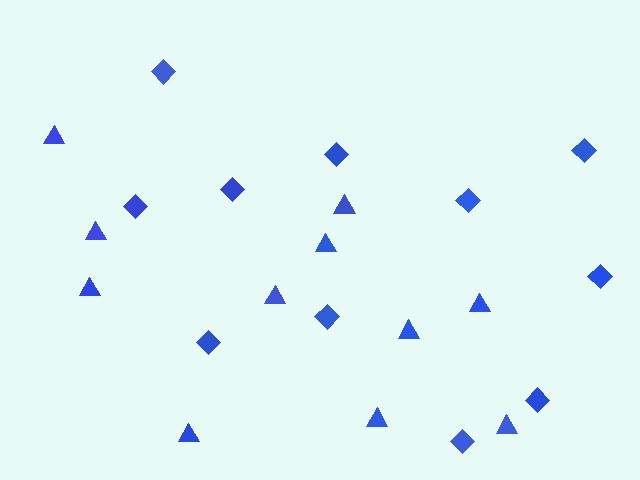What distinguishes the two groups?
There are 2 groups: one group of triangles (11) and one group of diamonds (11).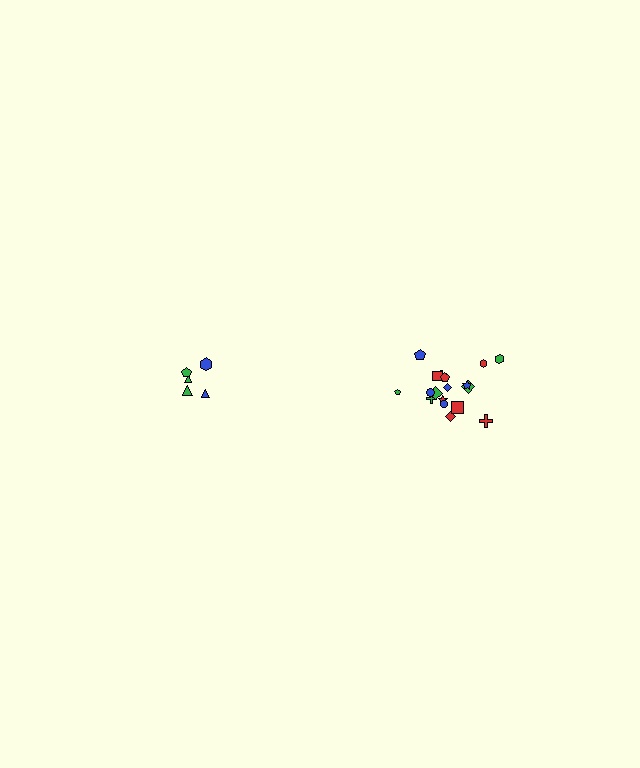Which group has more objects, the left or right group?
The right group.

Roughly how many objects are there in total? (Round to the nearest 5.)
Roughly 25 objects in total.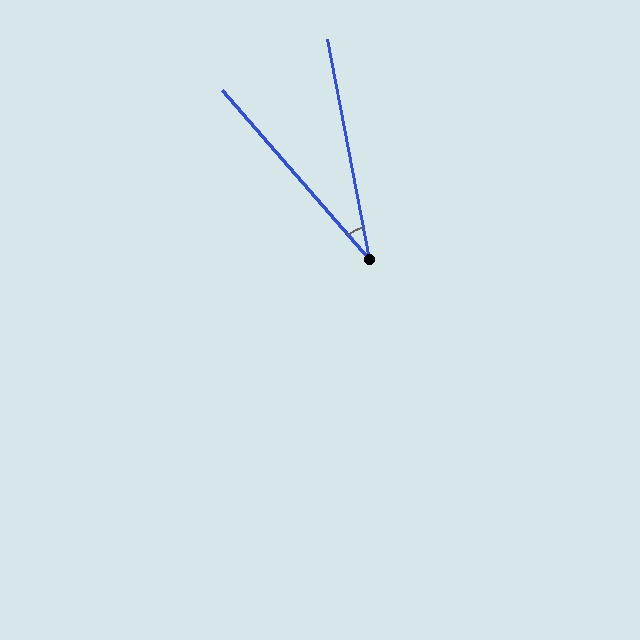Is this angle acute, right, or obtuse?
It is acute.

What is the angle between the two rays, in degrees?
Approximately 30 degrees.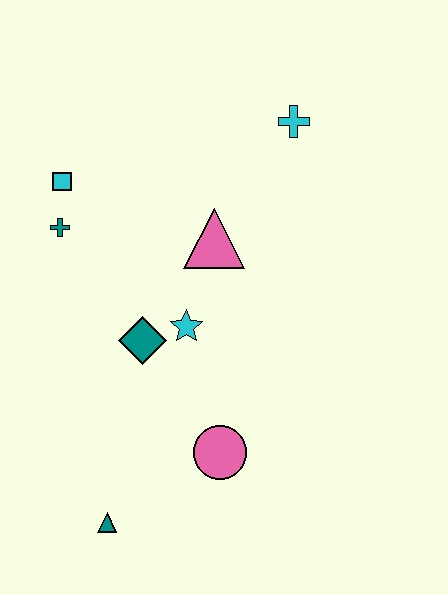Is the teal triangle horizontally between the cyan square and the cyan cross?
Yes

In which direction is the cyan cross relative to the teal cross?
The cyan cross is to the right of the teal cross.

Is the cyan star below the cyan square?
Yes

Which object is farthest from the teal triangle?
The cyan cross is farthest from the teal triangle.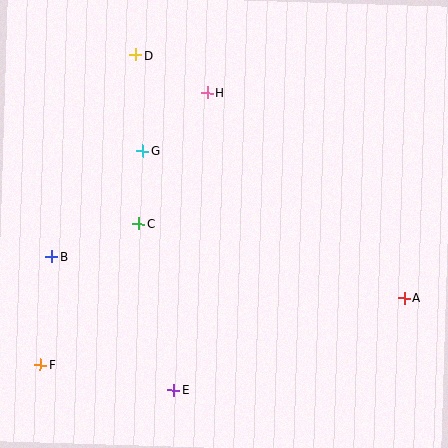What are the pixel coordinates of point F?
Point F is at (41, 365).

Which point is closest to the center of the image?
Point C at (139, 224) is closest to the center.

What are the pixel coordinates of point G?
Point G is at (143, 151).